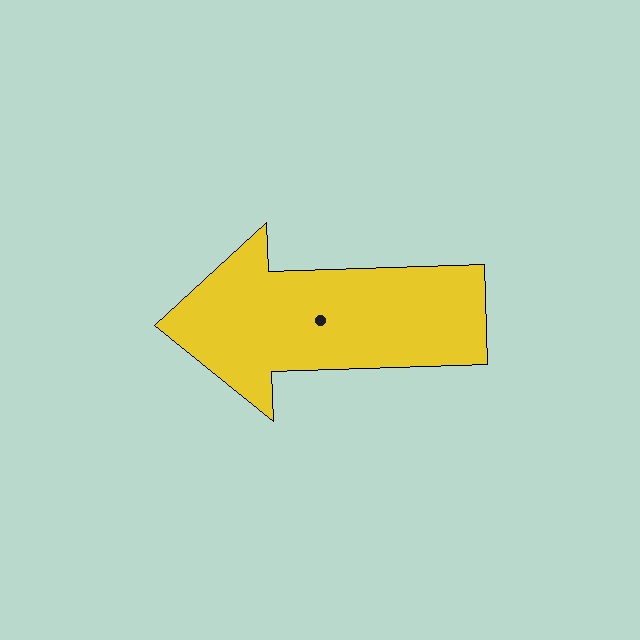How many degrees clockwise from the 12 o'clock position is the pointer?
Approximately 268 degrees.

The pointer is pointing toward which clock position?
Roughly 9 o'clock.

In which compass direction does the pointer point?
West.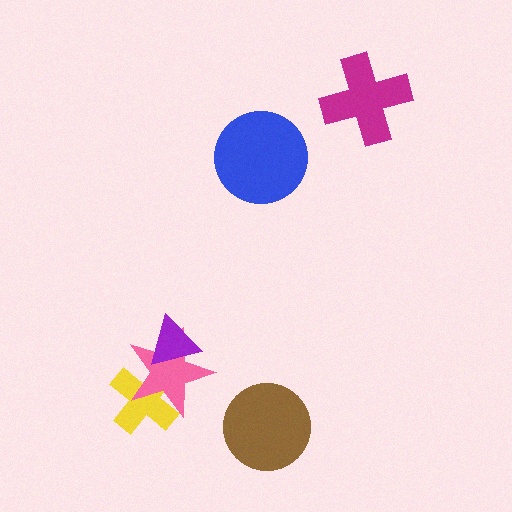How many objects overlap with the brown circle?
0 objects overlap with the brown circle.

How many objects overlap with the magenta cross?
0 objects overlap with the magenta cross.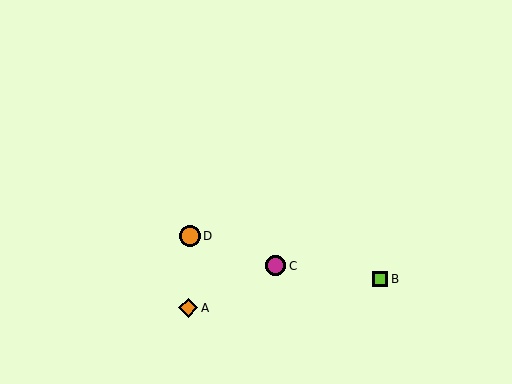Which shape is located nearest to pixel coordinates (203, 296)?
The orange diamond (labeled A) at (188, 308) is nearest to that location.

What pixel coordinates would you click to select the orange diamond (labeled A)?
Click at (188, 308) to select the orange diamond A.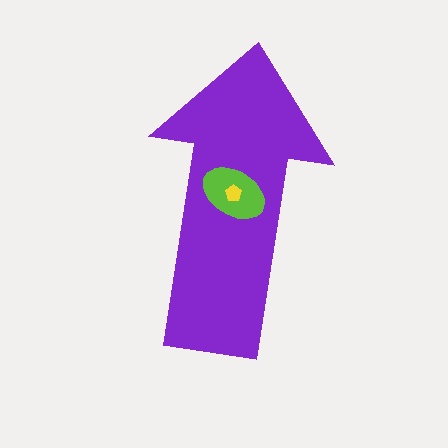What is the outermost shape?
The purple arrow.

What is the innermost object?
The yellow pentagon.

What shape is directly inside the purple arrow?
The lime ellipse.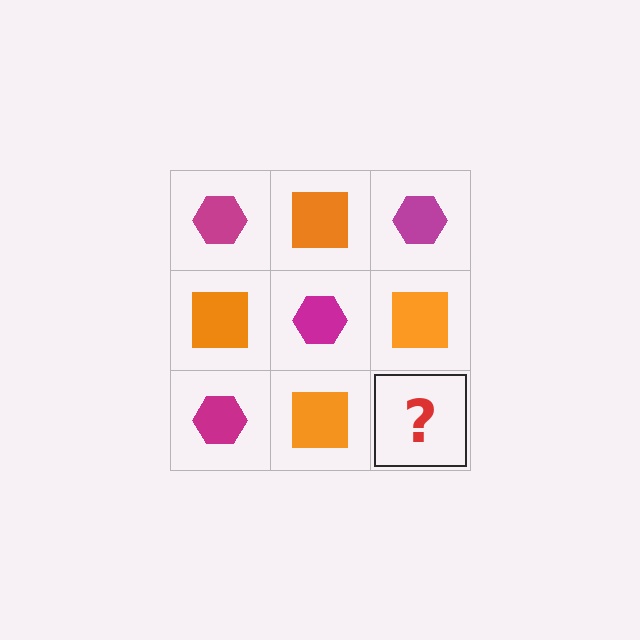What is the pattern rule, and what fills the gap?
The rule is that it alternates magenta hexagon and orange square in a checkerboard pattern. The gap should be filled with a magenta hexagon.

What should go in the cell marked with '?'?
The missing cell should contain a magenta hexagon.